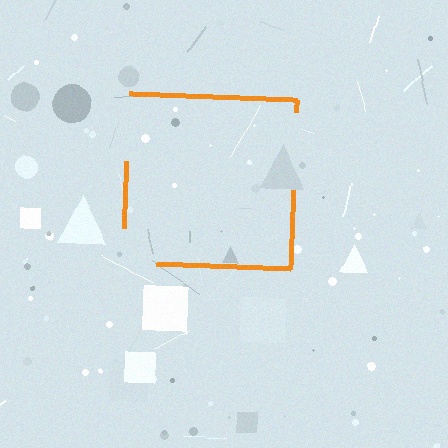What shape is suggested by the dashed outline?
The dashed outline suggests a square.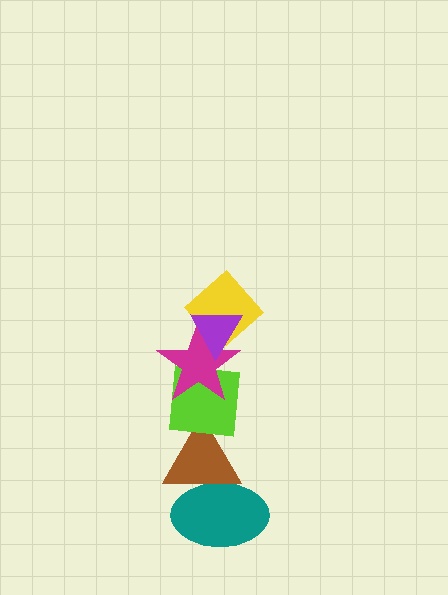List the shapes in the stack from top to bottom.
From top to bottom: the purple triangle, the yellow diamond, the magenta star, the lime square, the brown triangle, the teal ellipse.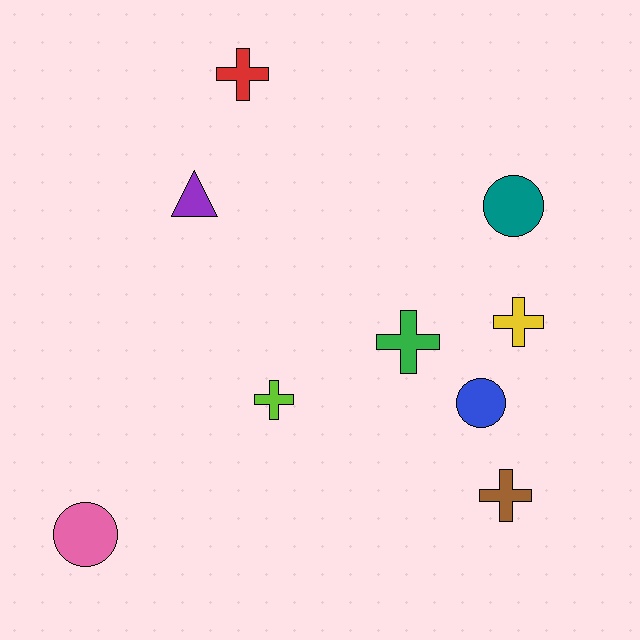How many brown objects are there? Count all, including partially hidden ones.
There is 1 brown object.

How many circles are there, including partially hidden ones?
There are 3 circles.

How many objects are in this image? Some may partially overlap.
There are 9 objects.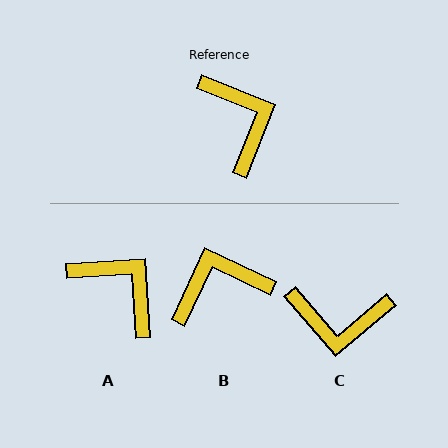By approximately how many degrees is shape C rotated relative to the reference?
Approximately 118 degrees clockwise.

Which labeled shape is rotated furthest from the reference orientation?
C, about 118 degrees away.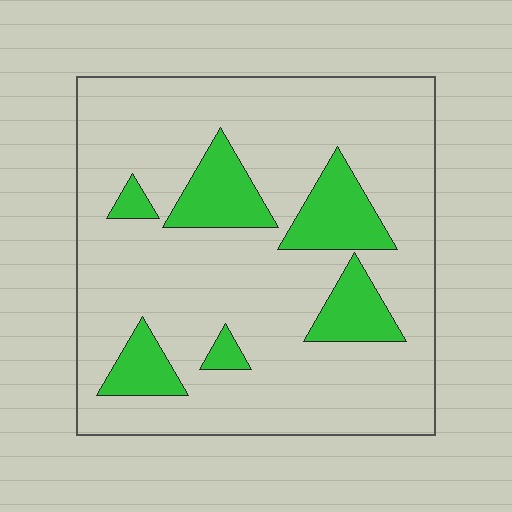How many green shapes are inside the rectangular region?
6.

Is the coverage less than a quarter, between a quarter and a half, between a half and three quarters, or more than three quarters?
Less than a quarter.